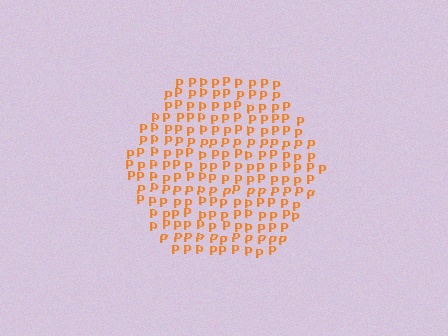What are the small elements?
The small elements are letter P's.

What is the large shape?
The large shape is a hexagon.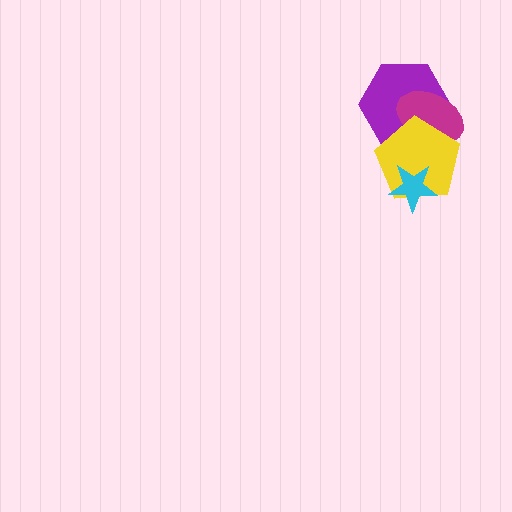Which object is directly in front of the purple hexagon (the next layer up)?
The magenta ellipse is directly in front of the purple hexagon.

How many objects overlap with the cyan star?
1 object overlaps with the cyan star.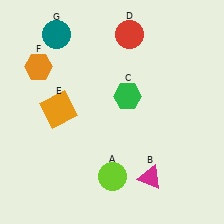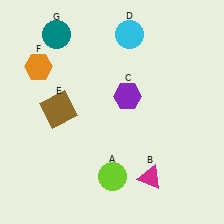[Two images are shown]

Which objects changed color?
C changed from green to purple. D changed from red to cyan. E changed from orange to brown.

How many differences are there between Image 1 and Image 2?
There are 3 differences between the two images.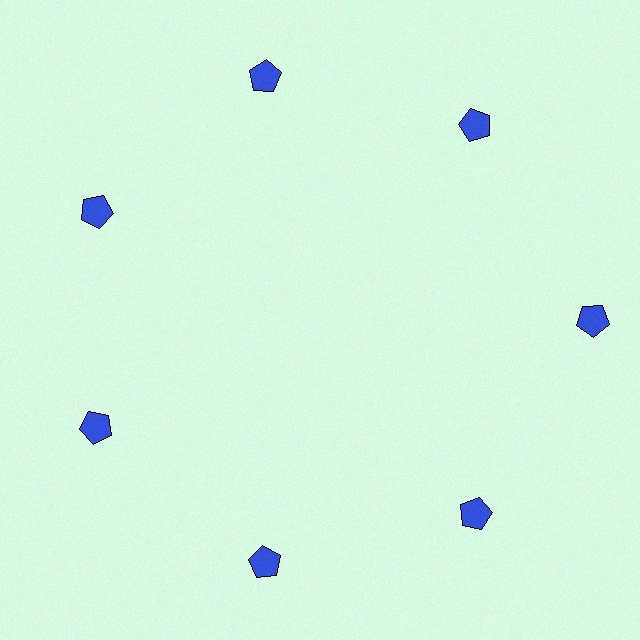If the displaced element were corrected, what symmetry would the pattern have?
It would have 7-fold rotational symmetry — the pattern would map onto itself every 51 degrees.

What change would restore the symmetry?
The symmetry would be restored by moving it inward, back onto the ring so that all 7 pentagons sit at equal angles and equal distance from the center.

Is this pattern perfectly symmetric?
No. The 7 blue pentagons are arranged in a ring, but one element near the 3 o'clock position is pushed outward from the center, breaking the 7-fold rotational symmetry.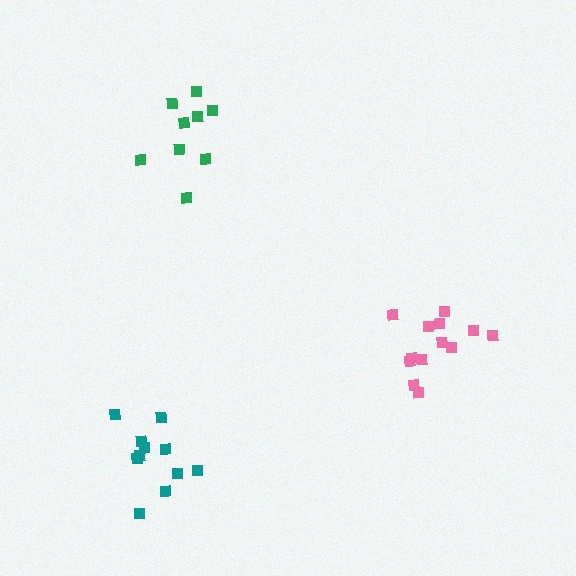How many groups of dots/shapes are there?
There are 3 groups.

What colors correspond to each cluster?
The clusters are colored: teal, green, pink.